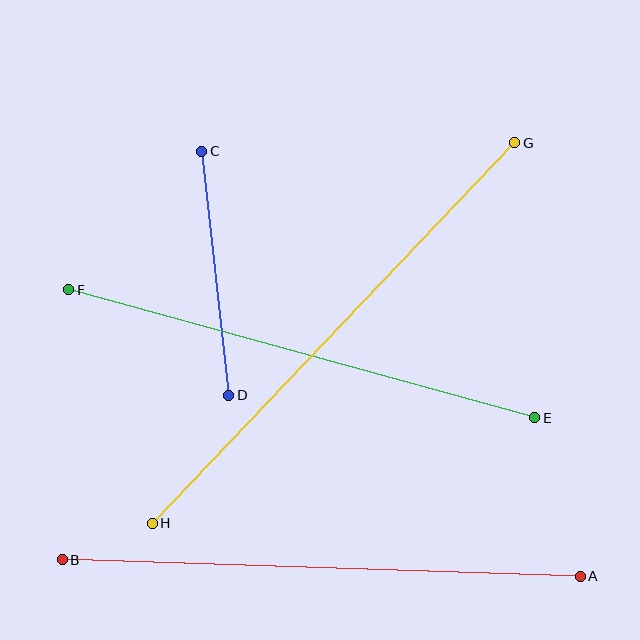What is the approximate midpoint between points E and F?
The midpoint is at approximately (302, 354) pixels.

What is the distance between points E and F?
The distance is approximately 483 pixels.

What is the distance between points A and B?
The distance is approximately 518 pixels.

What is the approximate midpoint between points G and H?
The midpoint is at approximately (334, 333) pixels.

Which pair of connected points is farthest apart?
Points G and H are farthest apart.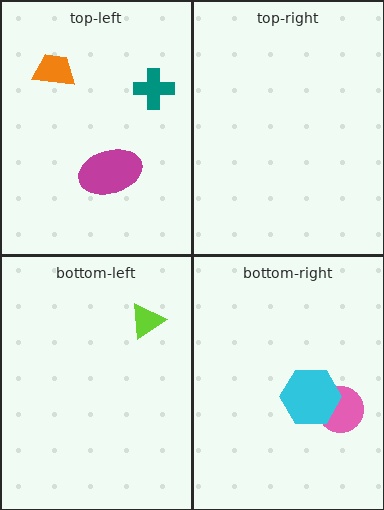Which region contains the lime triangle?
The bottom-left region.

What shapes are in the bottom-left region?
The lime triangle.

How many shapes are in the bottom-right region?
2.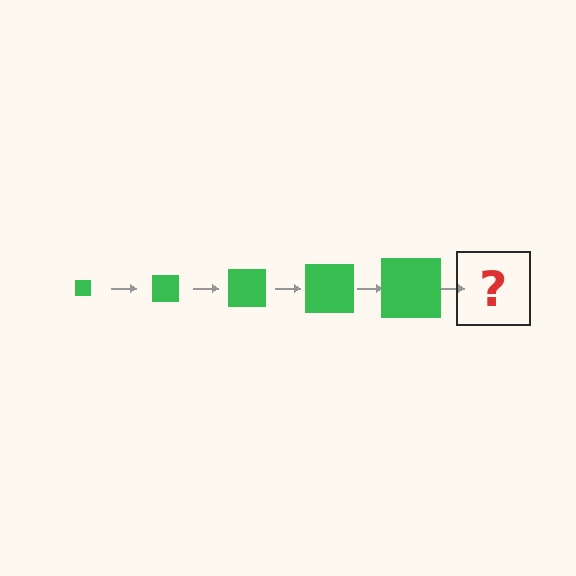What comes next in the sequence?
The next element should be a green square, larger than the previous one.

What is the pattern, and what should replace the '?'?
The pattern is that the square gets progressively larger each step. The '?' should be a green square, larger than the previous one.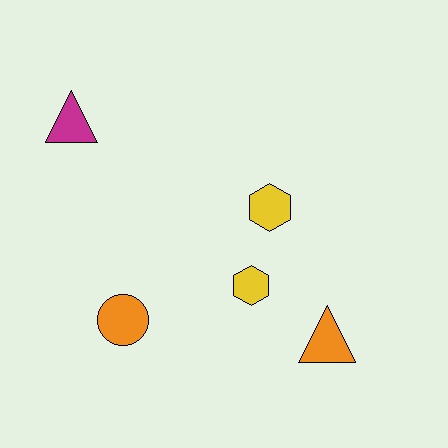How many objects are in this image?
There are 5 objects.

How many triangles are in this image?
There are 2 triangles.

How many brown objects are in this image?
There are no brown objects.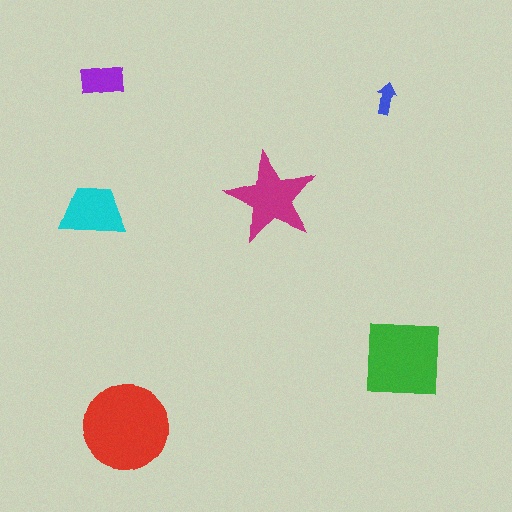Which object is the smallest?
The blue arrow.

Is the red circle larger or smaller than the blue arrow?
Larger.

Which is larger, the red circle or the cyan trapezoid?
The red circle.